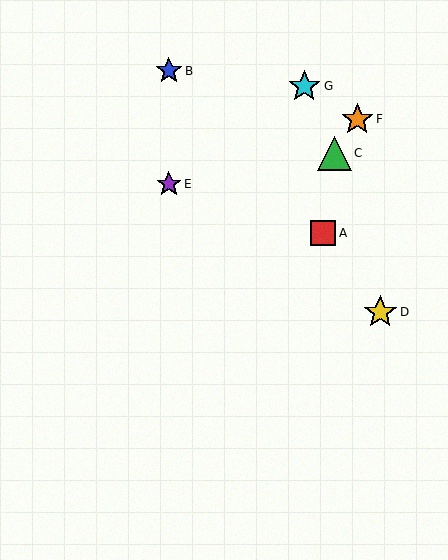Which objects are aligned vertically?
Objects B, E are aligned vertically.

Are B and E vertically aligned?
Yes, both are at x≈169.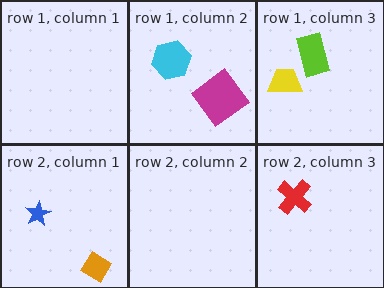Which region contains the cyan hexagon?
The row 1, column 2 region.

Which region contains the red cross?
The row 2, column 3 region.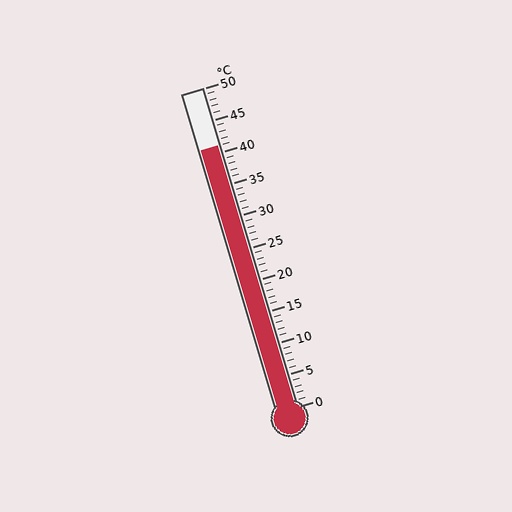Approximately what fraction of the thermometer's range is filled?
The thermometer is filled to approximately 80% of its range.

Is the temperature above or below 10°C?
The temperature is above 10°C.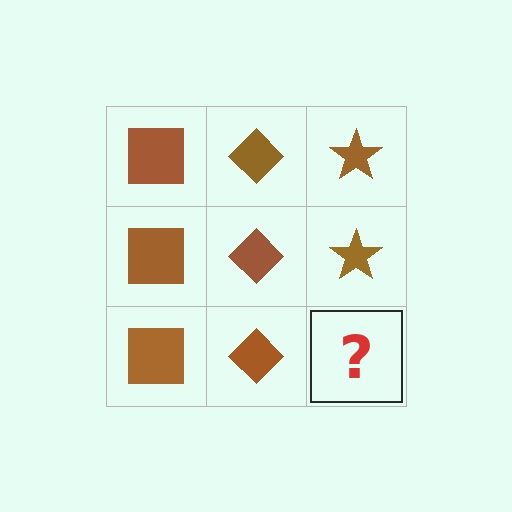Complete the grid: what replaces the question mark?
The question mark should be replaced with a brown star.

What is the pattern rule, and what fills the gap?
The rule is that each column has a consistent shape. The gap should be filled with a brown star.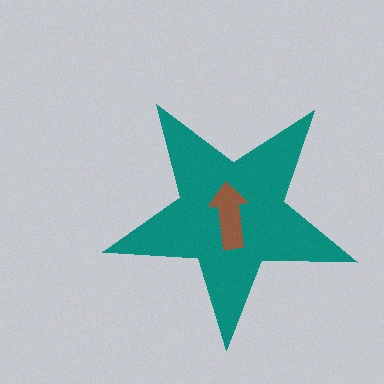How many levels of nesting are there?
2.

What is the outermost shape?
The teal star.